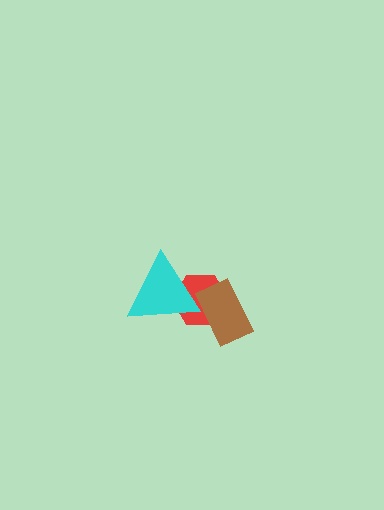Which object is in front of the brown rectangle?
The cyan triangle is in front of the brown rectangle.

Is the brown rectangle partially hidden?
Yes, it is partially covered by another shape.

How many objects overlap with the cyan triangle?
2 objects overlap with the cyan triangle.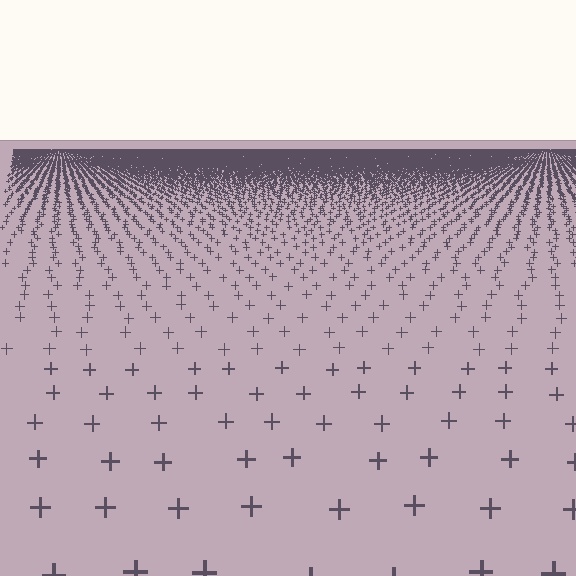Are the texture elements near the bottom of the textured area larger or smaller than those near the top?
Larger. Near the bottom, elements are closer to the viewer and appear at a bigger on-screen size.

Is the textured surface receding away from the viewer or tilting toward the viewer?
The surface is receding away from the viewer. Texture elements get smaller and denser toward the top.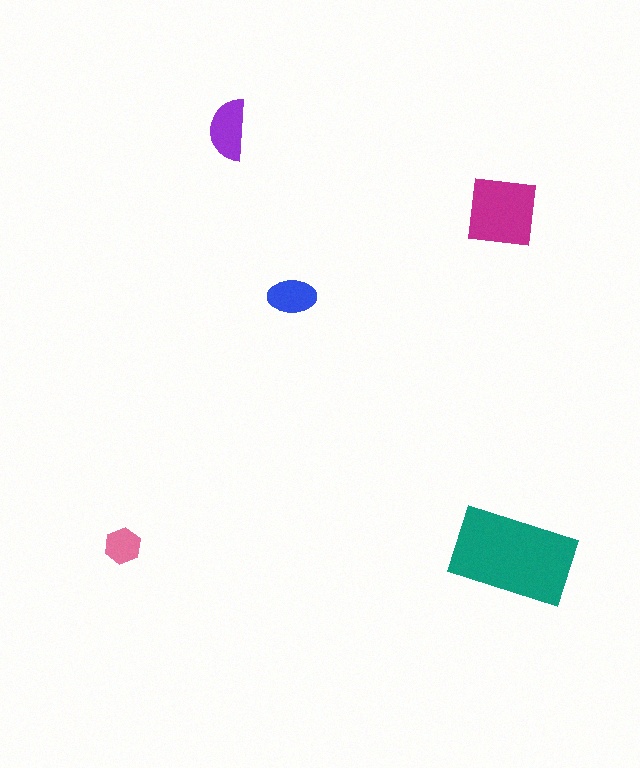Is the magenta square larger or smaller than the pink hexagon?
Larger.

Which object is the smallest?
The pink hexagon.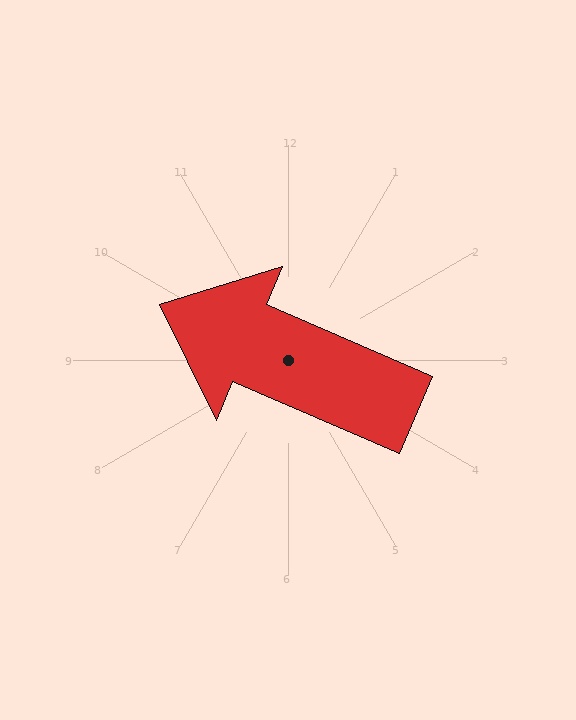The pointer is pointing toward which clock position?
Roughly 10 o'clock.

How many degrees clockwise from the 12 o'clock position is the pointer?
Approximately 293 degrees.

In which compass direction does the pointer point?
Northwest.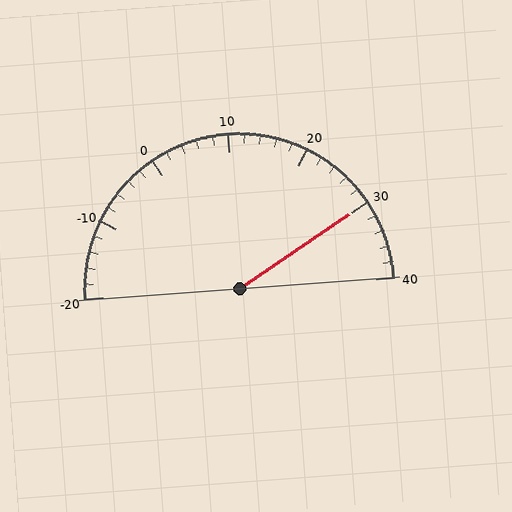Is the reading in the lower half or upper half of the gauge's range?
The reading is in the upper half of the range (-20 to 40).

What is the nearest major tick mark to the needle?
The nearest major tick mark is 30.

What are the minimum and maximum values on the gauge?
The gauge ranges from -20 to 40.